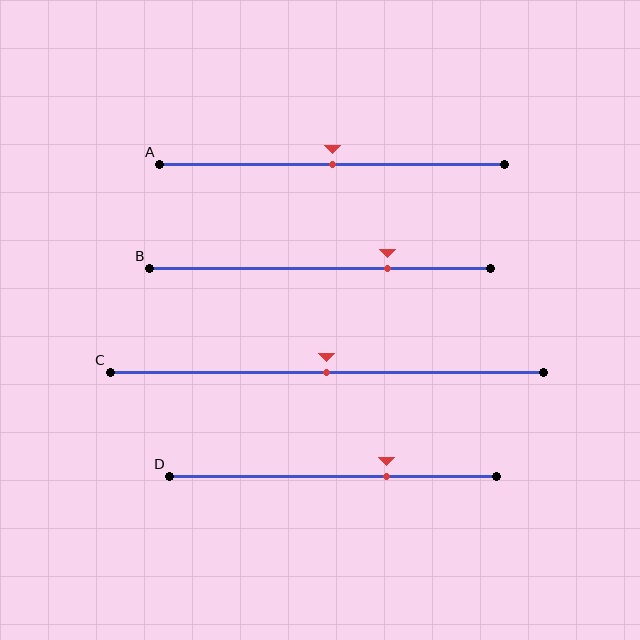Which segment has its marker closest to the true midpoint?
Segment A has its marker closest to the true midpoint.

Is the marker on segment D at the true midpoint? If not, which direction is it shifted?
No, the marker on segment D is shifted to the right by about 16% of the segment length.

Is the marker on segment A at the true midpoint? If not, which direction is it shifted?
Yes, the marker on segment A is at the true midpoint.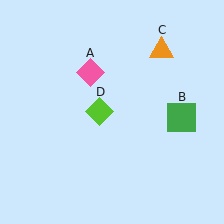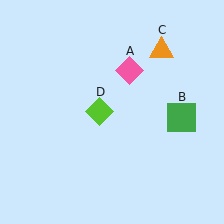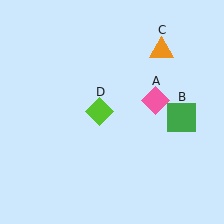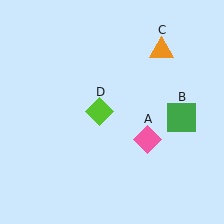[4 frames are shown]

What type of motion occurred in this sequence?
The pink diamond (object A) rotated clockwise around the center of the scene.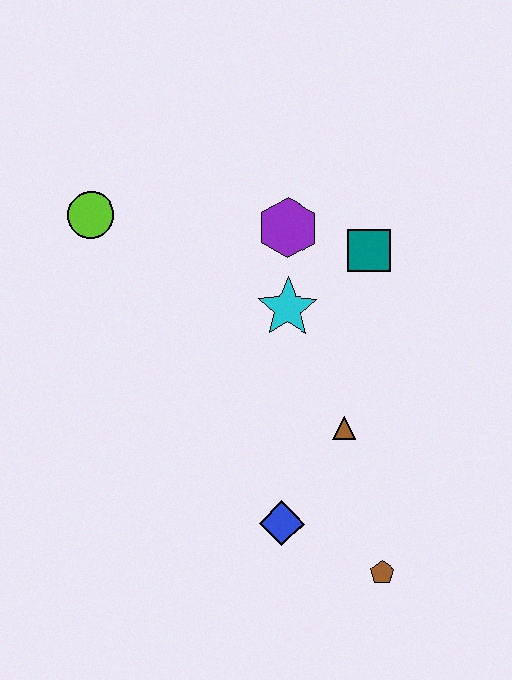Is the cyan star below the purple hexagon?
Yes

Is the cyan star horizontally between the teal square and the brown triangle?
No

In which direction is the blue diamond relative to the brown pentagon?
The blue diamond is to the left of the brown pentagon.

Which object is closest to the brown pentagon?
The blue diamond is closest to the brown pentagon.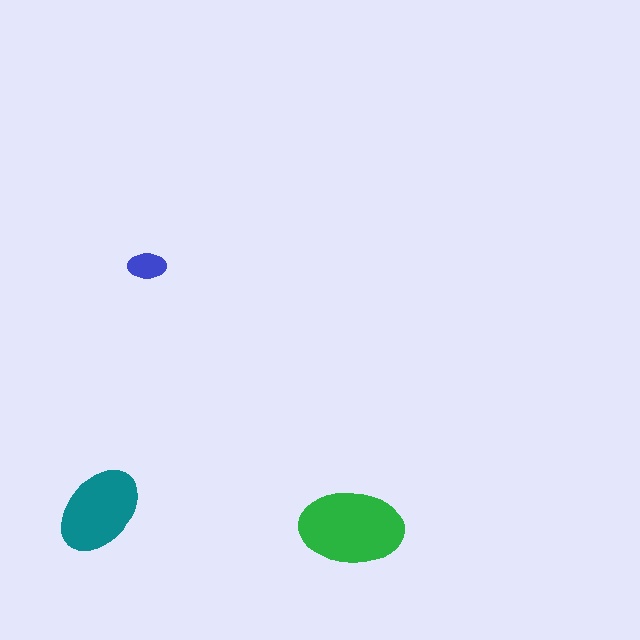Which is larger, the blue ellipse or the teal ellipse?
The teal one.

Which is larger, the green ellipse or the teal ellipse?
The green one.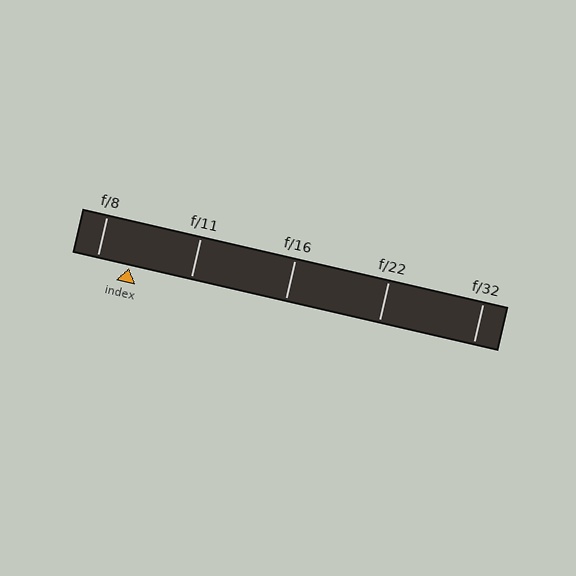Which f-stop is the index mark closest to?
The index mark is closest to f/8.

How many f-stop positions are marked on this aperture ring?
There are 5 f-stop positions marked.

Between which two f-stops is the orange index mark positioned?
The index mark is between f/8 and f/11.